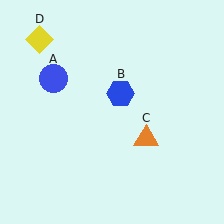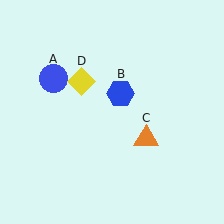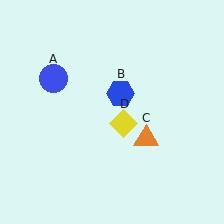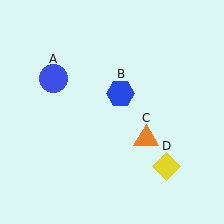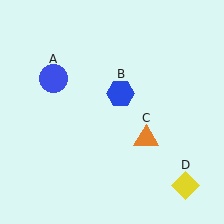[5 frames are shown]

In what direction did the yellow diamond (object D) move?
The yellow diamond (object D) moved down and to the right.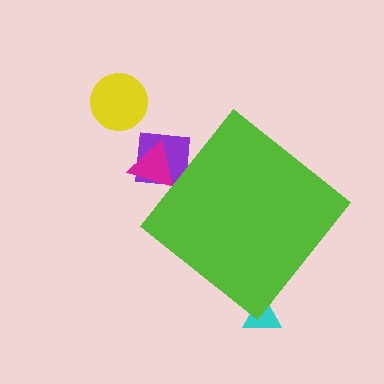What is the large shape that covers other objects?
A lime diamond.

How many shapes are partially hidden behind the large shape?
3 shapes are partially hidden.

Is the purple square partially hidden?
Yes, the purple square is partially hidden behind the lime diamond.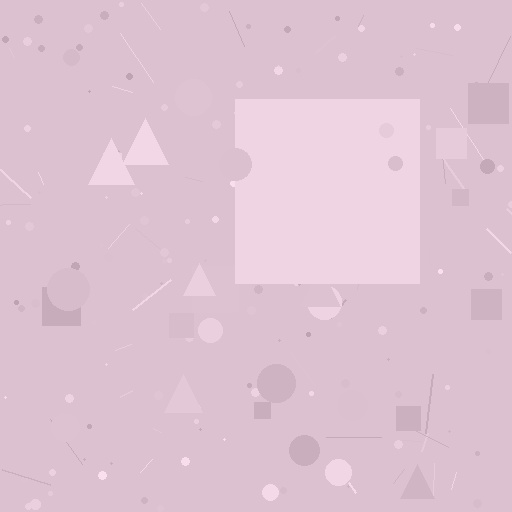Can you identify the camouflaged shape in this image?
The camouflaged shape is a square.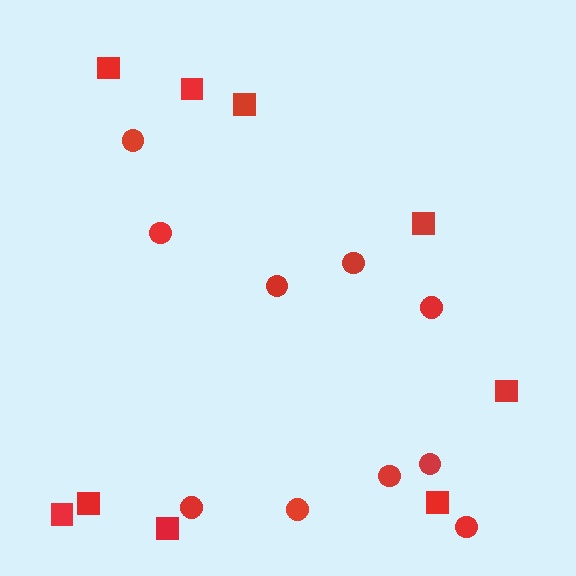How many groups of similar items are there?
There are 2 groups: one group of circles (10) and one group of squares (9).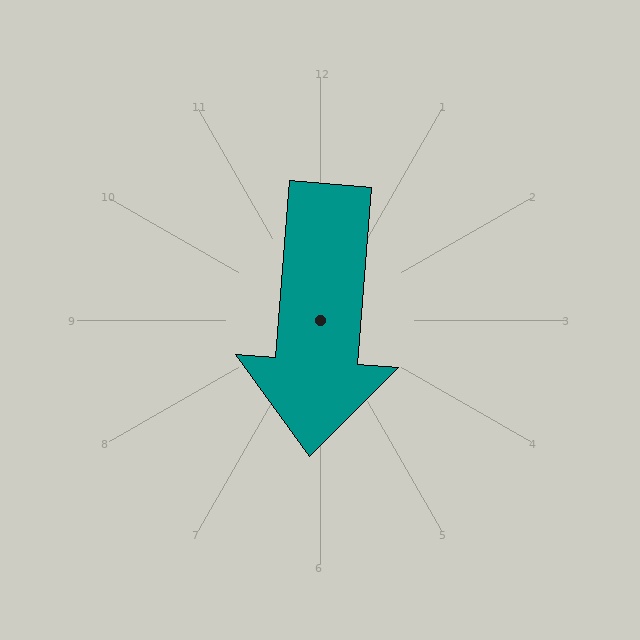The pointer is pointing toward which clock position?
Roughly 6 o'clock.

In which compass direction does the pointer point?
South.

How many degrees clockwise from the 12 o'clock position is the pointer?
Approximately 185 degrees.